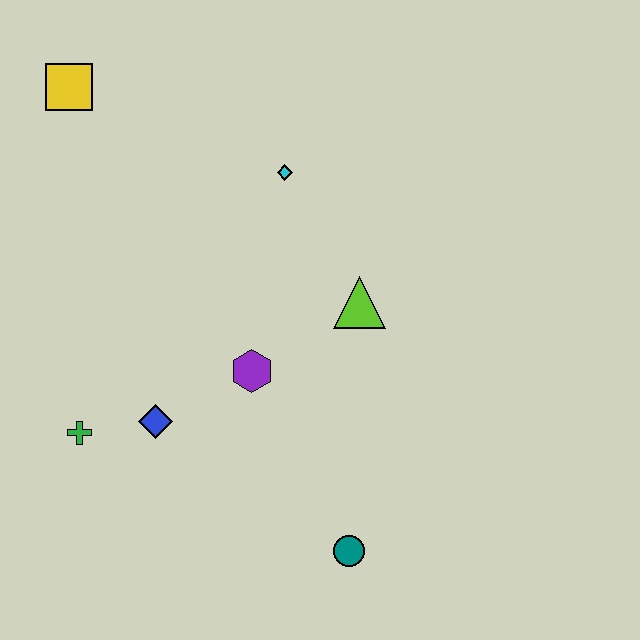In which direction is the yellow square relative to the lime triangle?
The yellow square is to the left of the lime triangle.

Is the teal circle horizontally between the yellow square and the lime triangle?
Yes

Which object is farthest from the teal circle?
The yellow square is farthest from the teal circle.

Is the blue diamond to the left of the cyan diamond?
Yes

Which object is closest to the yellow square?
The cyan diamond is closest to the yellow square.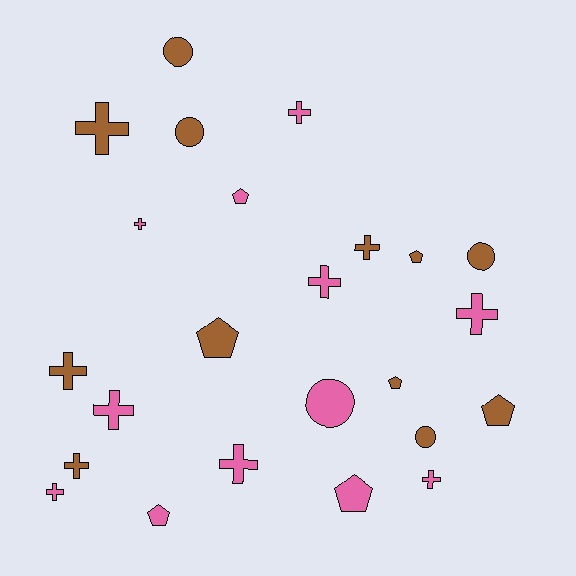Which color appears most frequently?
Brown, with 12 objects.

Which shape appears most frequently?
Cross, with 12 objects.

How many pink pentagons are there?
There are 3 pink pentagons.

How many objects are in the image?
There are 24 objects.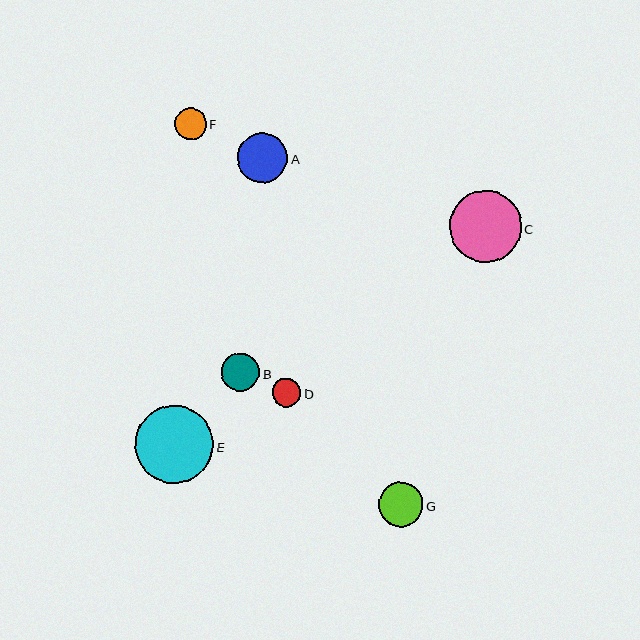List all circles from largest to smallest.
From largest to smallest: E, C, A, G, B, F, D.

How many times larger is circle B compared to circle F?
Circle B is approximately 1.2 times the size of circle F.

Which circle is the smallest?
Circle D is the smallest with a size of approximately 28 pixels.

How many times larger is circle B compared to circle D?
Circle B is approximately 1.3 times the size of circle D.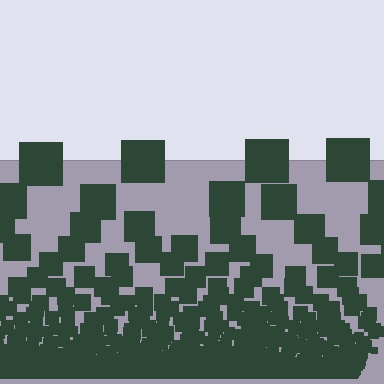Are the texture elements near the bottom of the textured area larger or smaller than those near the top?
Smaller. The gradient is inverted — elements near the bottom are smaller and denser.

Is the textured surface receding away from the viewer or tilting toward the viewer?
The surface appears to tilt toward the viewer. Texture elements get larger and sparser toward the top.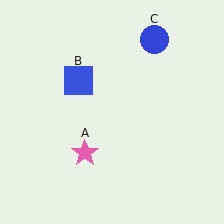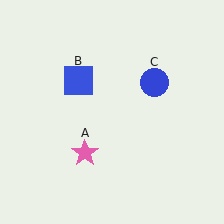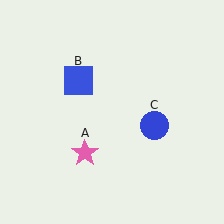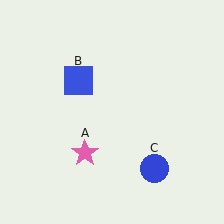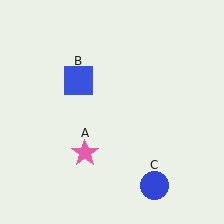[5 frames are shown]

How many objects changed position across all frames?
1 object changed position: blue circle (object C).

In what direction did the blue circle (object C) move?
The blue circle (object C) moved down.